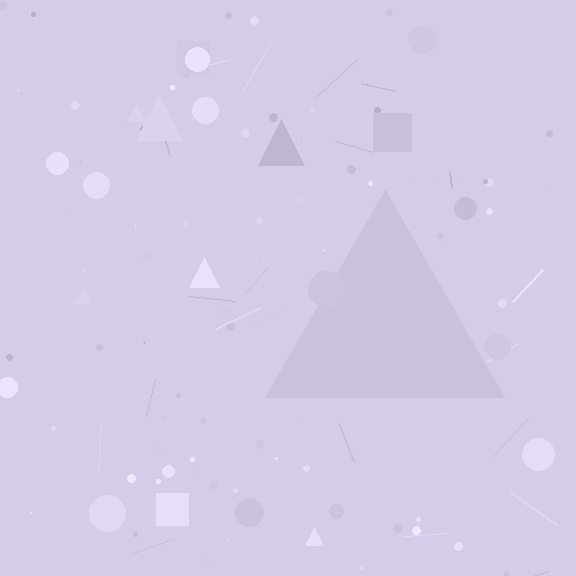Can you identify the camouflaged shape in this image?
The camouflaged shape is a triangle.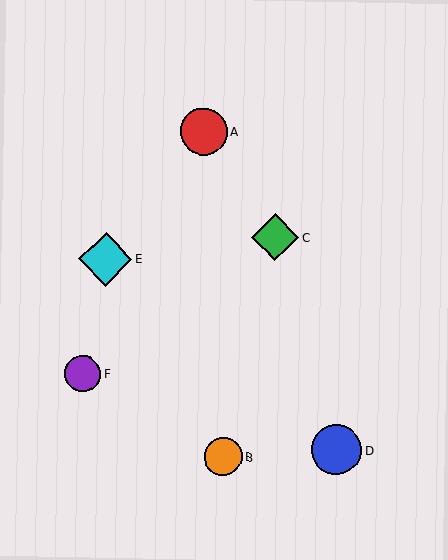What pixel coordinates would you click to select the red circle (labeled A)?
Click at (204, 132) to select the red circle A.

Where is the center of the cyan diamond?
The center of the cyan diamond is at (106, 259).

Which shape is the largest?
The cyan diamond (labeled E) is the largest.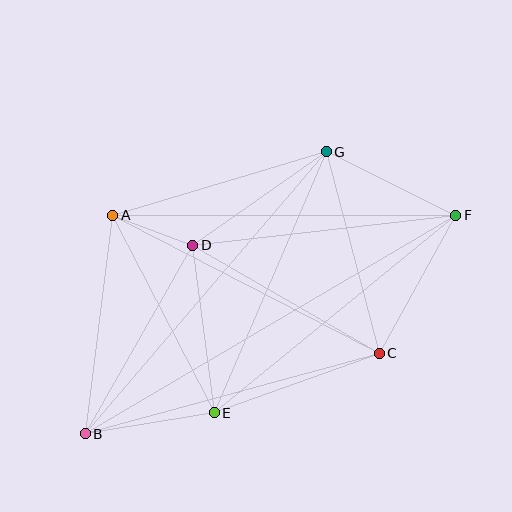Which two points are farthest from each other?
Points B and F are farthest from each other.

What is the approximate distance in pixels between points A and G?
The distance between A and G is approximately 223 pixels.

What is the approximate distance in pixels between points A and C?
The distance between A and C is approximately 300 pixels.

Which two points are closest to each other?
Points A and D are closest to each other.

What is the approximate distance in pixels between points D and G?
The distance between D and G is approximately 163 pixels.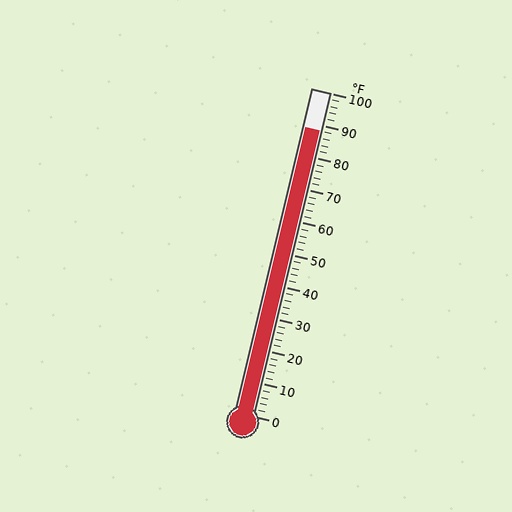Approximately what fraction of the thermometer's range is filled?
The thermometer is filled to approximately 90% of its range.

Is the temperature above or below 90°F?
The temperature is below 90°F.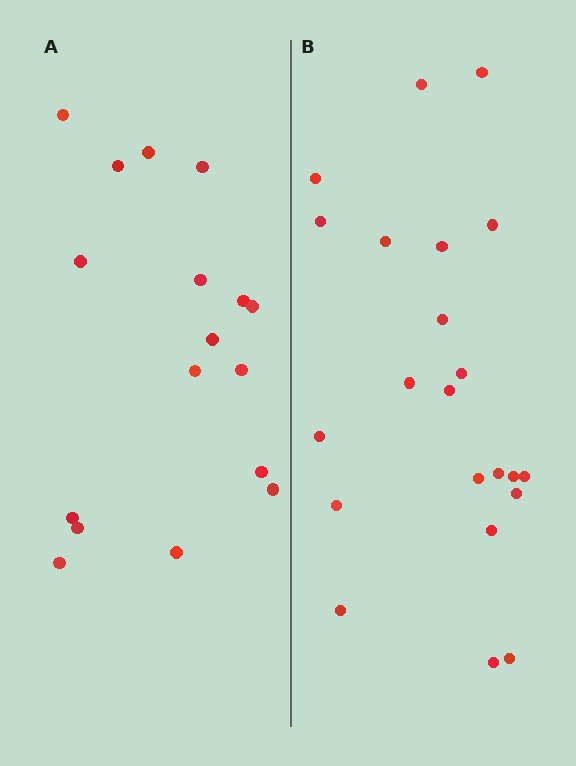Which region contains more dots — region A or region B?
Region B (the right region) has more dots.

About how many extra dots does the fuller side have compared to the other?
Region B has about 5 more dots than region A.